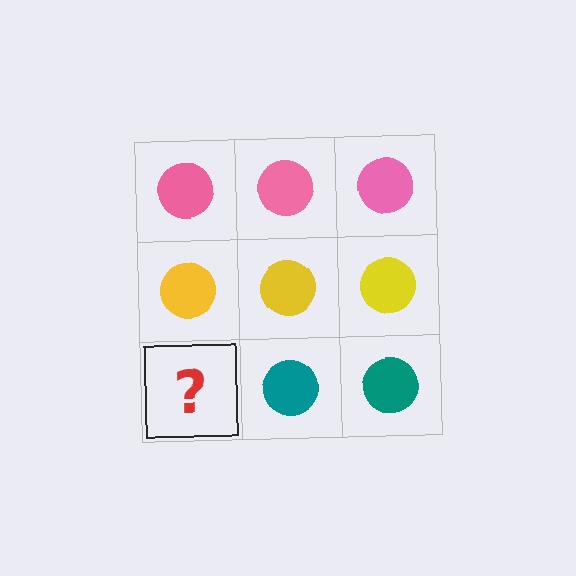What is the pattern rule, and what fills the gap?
The rule is that each row has a consistent color. The gap should be filled with a teal circle.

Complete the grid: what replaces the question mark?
The question mark should be replaced with a teal circle.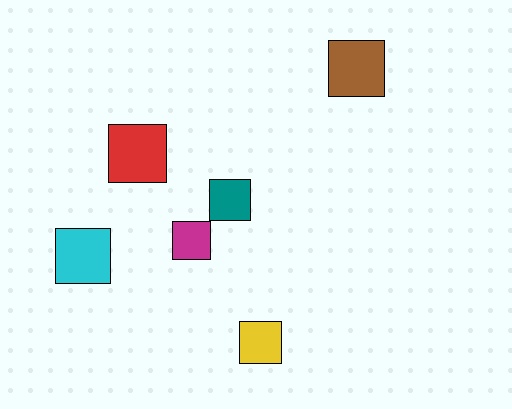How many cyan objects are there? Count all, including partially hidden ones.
There is 1 cyan object.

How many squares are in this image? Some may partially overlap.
There are 6 squares.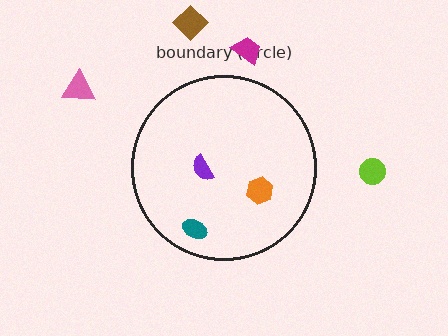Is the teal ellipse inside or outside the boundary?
Inside.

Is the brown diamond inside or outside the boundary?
Outside.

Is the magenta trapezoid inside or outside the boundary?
Outside.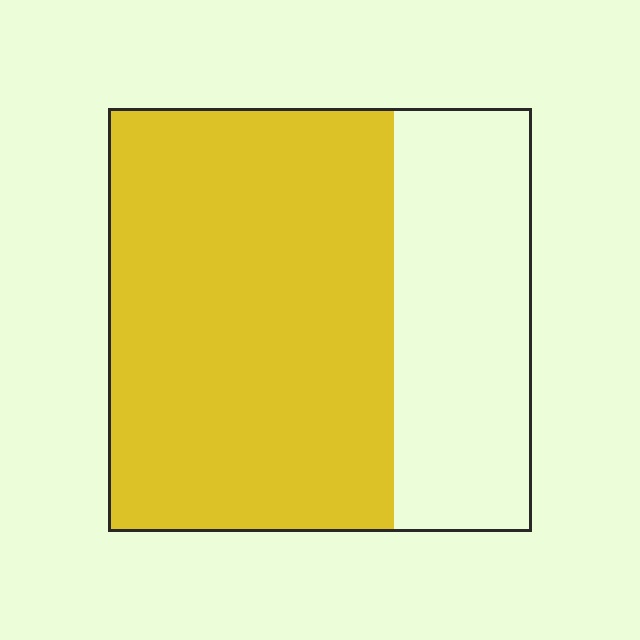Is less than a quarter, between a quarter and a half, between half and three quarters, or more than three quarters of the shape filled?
Between half and three quarters.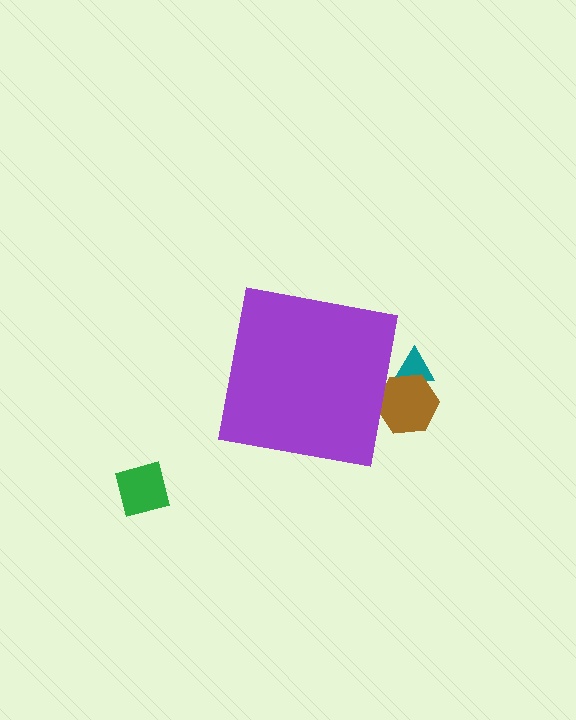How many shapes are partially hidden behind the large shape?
2 shapes are partially hidden.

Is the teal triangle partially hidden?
Yes, the teal triangle is partially hidden behind the purple square.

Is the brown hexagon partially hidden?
Yes, the brown hexagon is partially hidden behind the purple square.